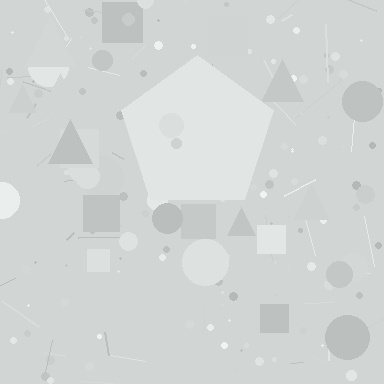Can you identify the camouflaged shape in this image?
The camouflaged shape is a pentagon.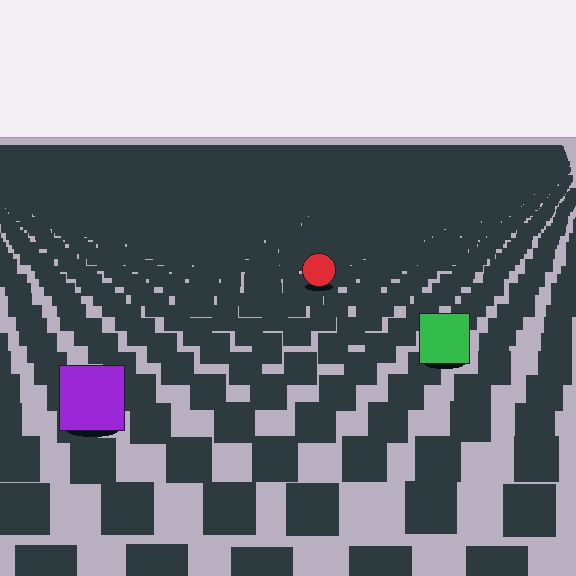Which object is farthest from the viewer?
The red circle is farthest from the viewer. It appears smaller and the ground texture around it is denser.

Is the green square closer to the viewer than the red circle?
Yes. The green square is closer — you can tell from the texture gradient: the ground texture is coarser near it.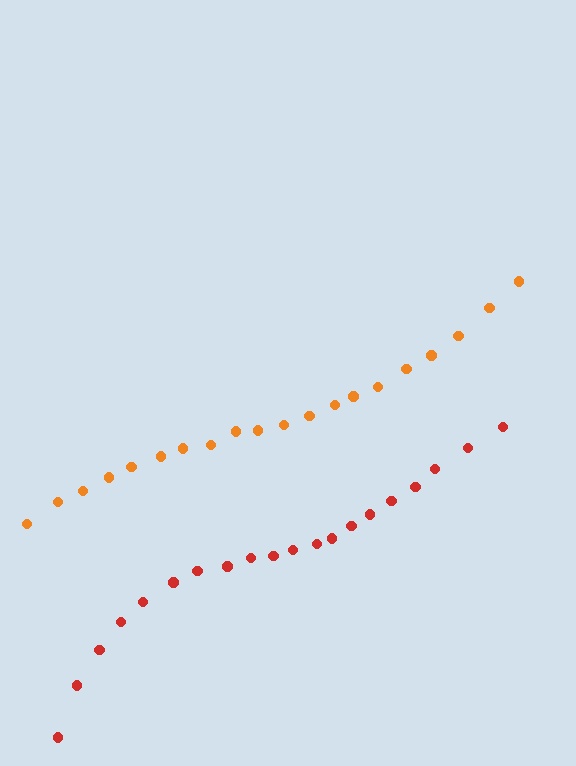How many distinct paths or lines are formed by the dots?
There are 2 distinct paths.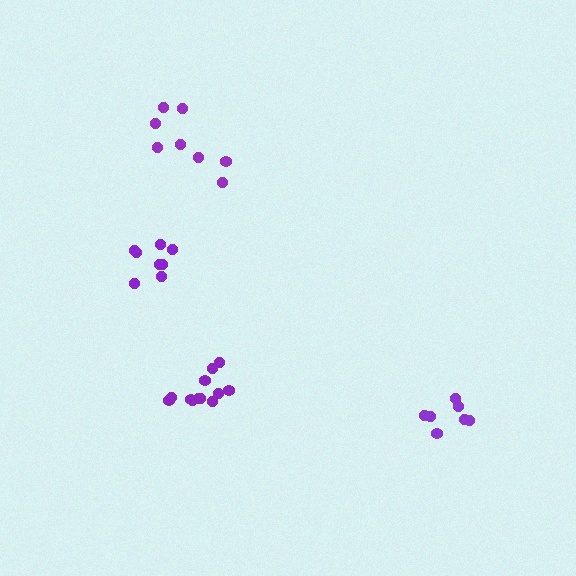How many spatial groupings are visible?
There are 4 spatial groupings.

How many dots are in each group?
Group 1: 12 dots, Group 2: 8 dots, Group 3: 8 dots, Group 4: 7 dots (35 total).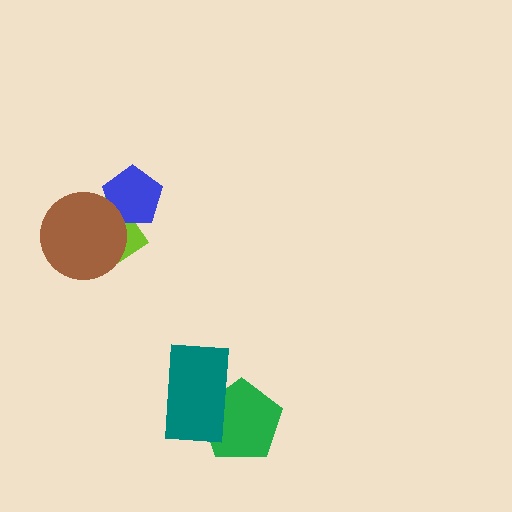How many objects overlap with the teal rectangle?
1 object overlaps with the teal rectangle.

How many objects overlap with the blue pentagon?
2 objects overlap with the blue pentagon.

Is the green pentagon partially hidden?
Yes, it is partially covered by another shape.